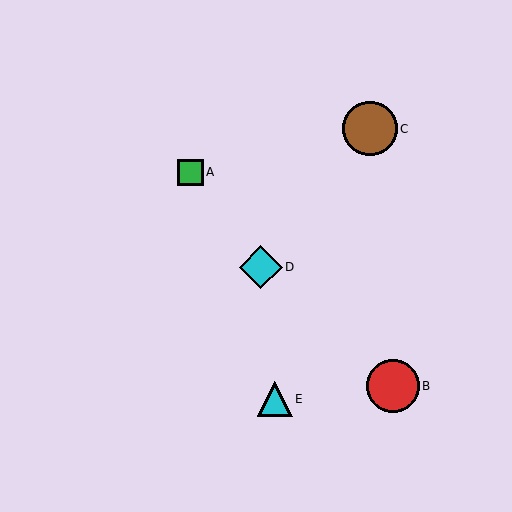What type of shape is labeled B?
Shape B is a red circle.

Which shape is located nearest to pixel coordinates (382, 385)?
The red circle (labeled B) at (393, 386) is nearest to that location.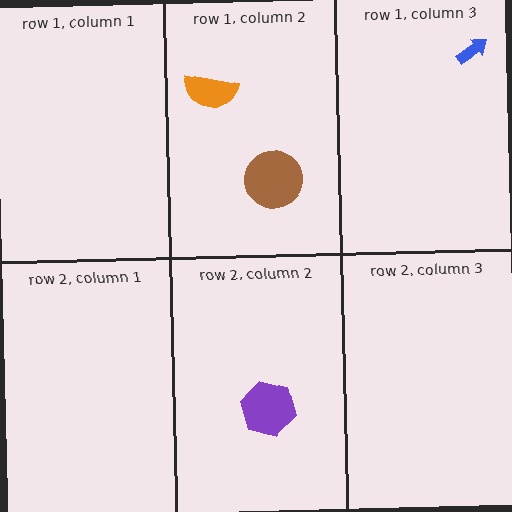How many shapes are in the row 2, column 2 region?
1.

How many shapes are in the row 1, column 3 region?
1.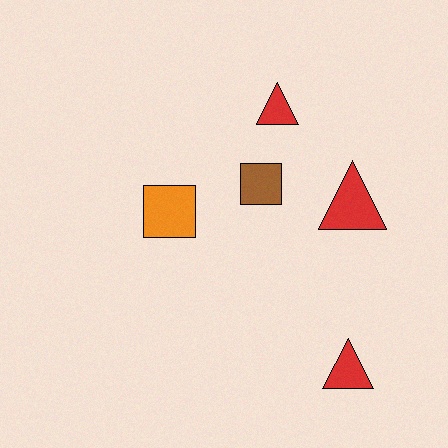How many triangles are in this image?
There are 3 triangles.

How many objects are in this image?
There are 5 objects.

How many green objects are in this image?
There are no green objects.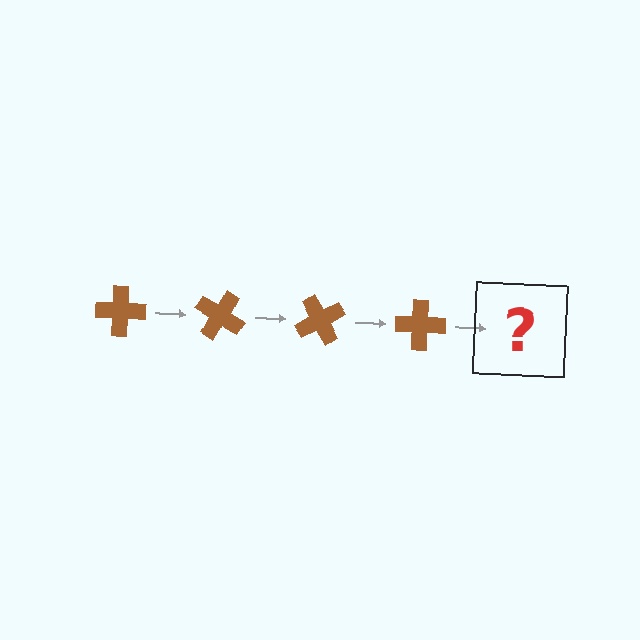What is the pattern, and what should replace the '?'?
The pattern is that the cross rotates 30 degrees each step. The '?' should be a brown cross rotated 120 degrees.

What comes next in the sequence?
The next element should be a brown cross rotated 120 degrees.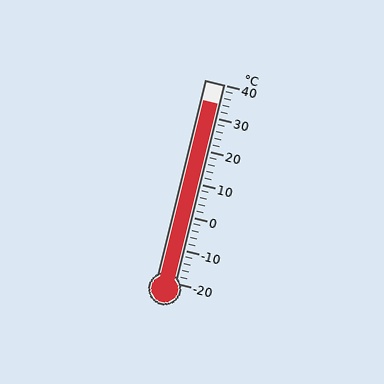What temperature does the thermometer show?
The thermometer shows approximately 34°C.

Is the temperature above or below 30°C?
The temperature is above 30°C.